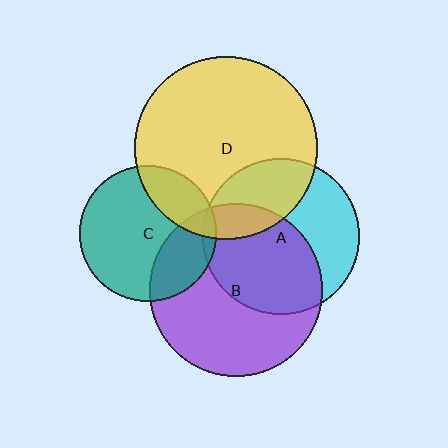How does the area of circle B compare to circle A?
Approximately 1.2 times.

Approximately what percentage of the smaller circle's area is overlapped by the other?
Approximately 25%.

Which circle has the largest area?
Circle D (yellow).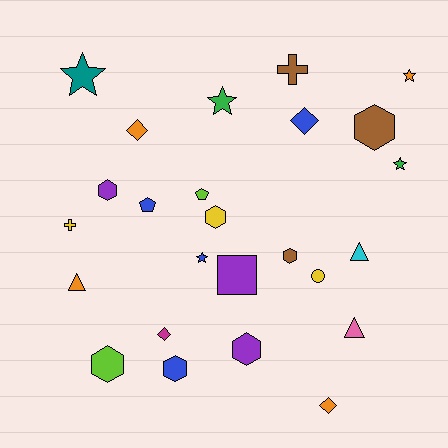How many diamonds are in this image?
There are 4 diamonds.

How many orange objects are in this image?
There are 4 orange objects.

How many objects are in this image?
There are 25 objects.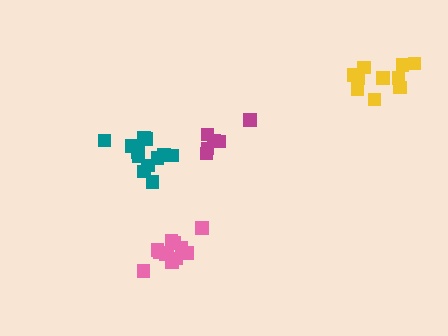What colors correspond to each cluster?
The clusters are colored: pink, teal, magenta, yellow.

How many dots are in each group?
Group 1: 12 dots, Group 2: 12 dots, Group 3: 6 dots, Group 4: 10 dots (40 total).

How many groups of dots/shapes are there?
There are 4 groups.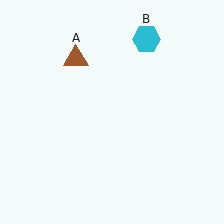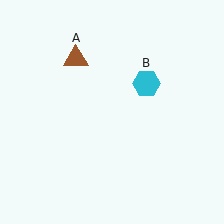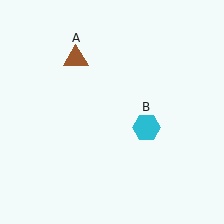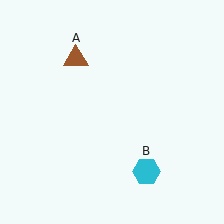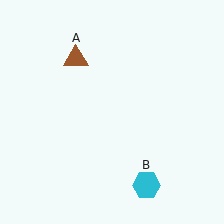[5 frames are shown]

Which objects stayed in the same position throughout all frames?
Brown triangle (object A) remained stationary.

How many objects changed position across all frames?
1 object changed position: cyan hexagon (object B).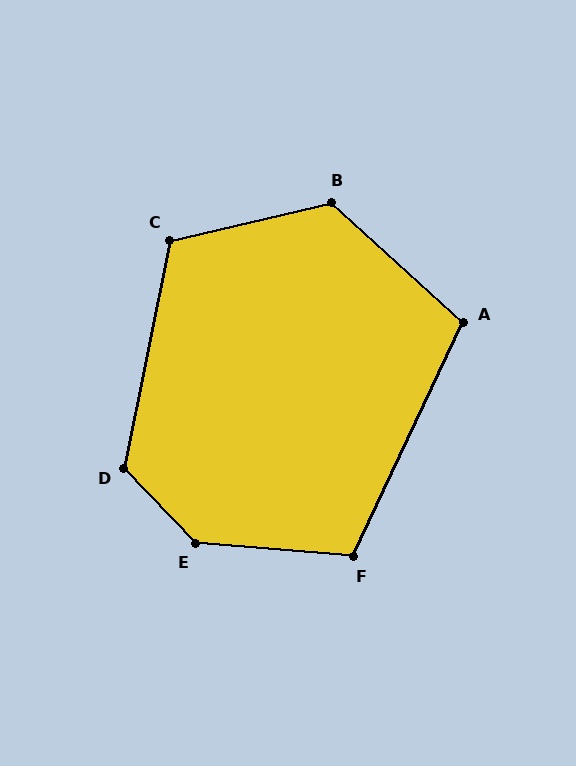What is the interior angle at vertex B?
Approximately 125 degrees (obtuse).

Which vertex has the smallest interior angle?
A, at approximately 107 degrees.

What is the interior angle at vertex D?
Approximately 125 degrees (obtuse).